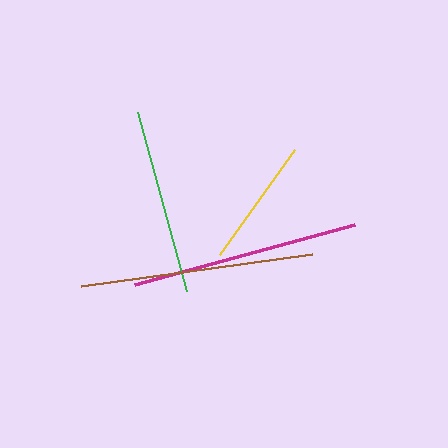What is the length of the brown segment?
The brown segment is approximately 233 pixels long.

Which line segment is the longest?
The brown line is the longest at approximately 233 pixels.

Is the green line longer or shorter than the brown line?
The brown line is longer than the green line.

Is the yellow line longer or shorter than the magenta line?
The magenta line is longer than the yellow line.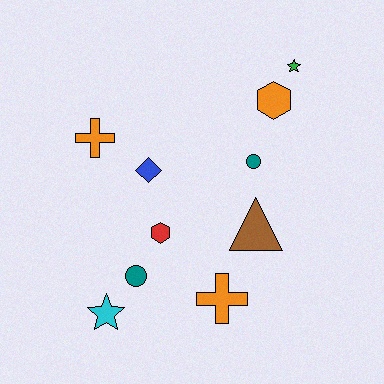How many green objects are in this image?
There is 1 green object.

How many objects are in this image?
There are 10 objects.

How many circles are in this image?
There are 2 circles.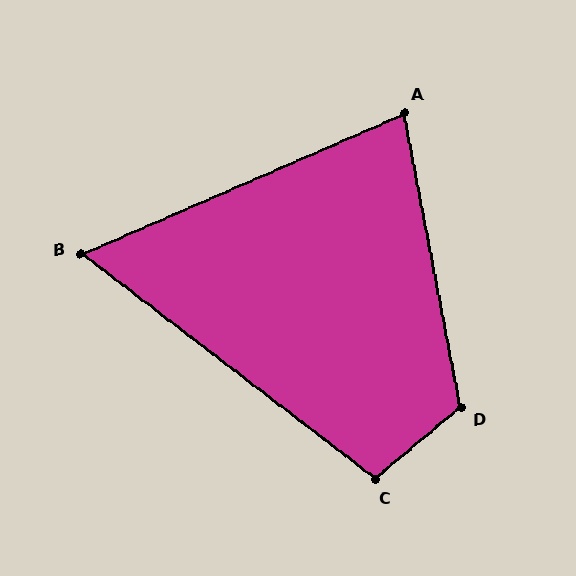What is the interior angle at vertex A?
Approximately 77 degrees (acute).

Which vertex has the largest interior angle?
D, at approximately 119 degrees.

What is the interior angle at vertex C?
Approximately 103 degrees (obtuse).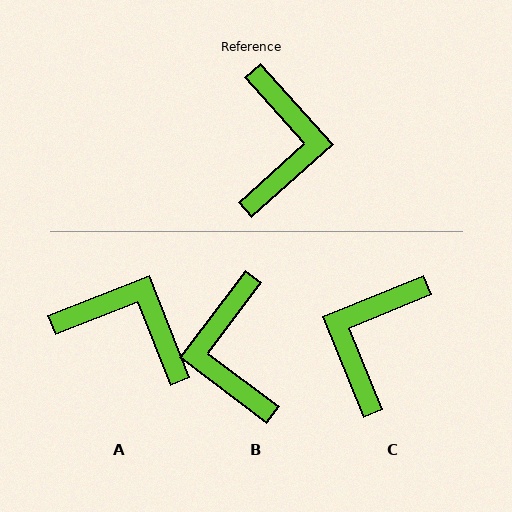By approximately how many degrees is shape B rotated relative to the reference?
Approximately 169 degrees clockwise.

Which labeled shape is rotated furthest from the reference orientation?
B, about 169 degrees away.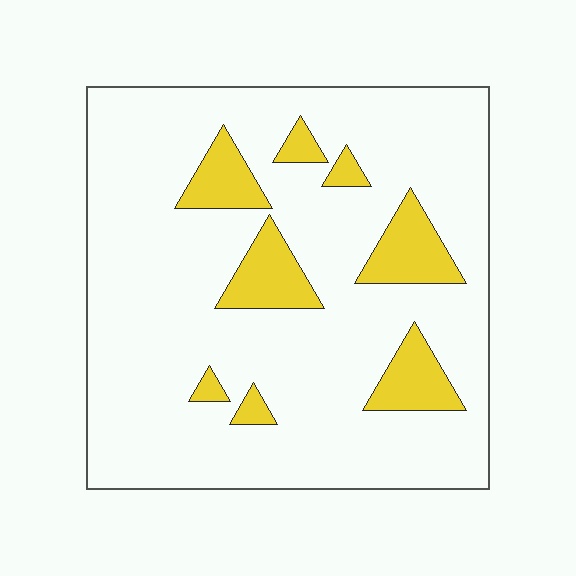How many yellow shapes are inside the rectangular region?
8.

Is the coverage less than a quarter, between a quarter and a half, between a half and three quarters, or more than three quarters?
Less than a quarter.